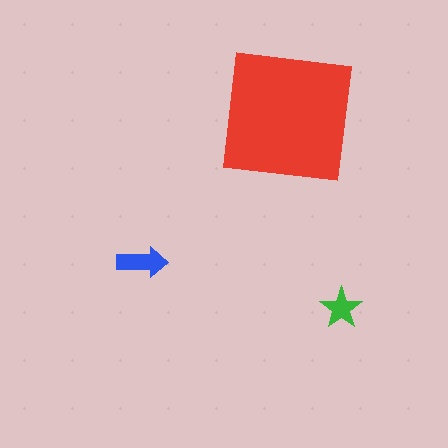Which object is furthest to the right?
The green star is rightmost.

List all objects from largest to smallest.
The red square, the blue arrow, the green star.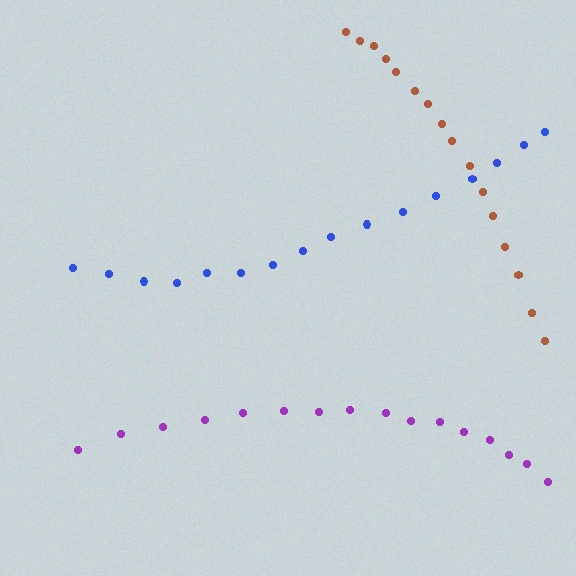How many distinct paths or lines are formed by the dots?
There are 3 distinct paths.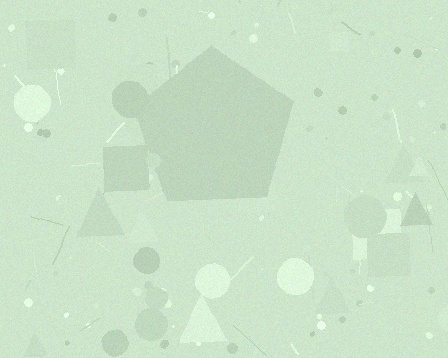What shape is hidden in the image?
A pentagon is hidden in the image.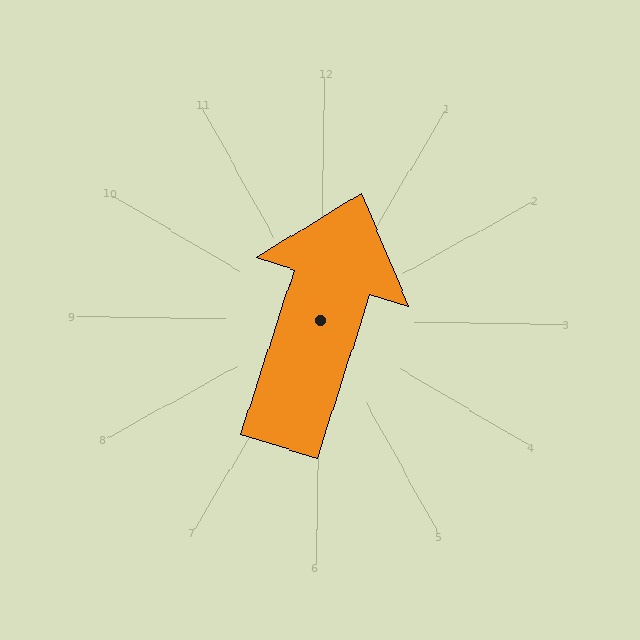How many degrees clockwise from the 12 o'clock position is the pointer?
Approximately 17 degrees.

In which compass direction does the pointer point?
North.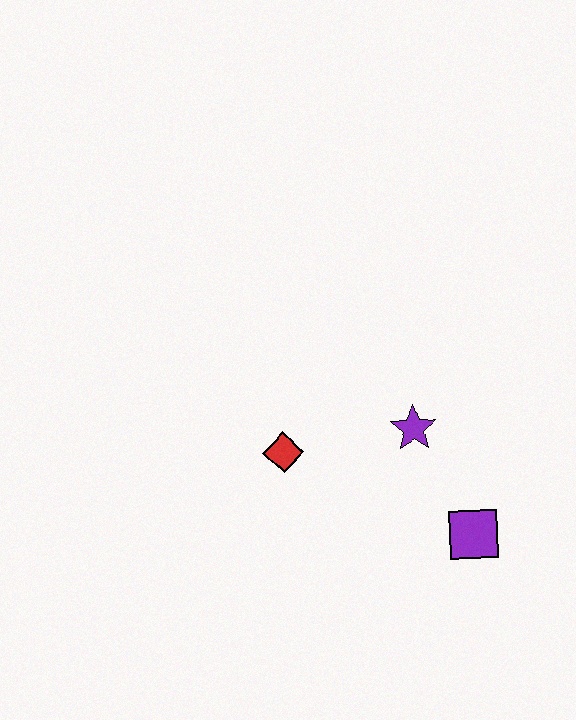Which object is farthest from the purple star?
The red diamond is farthest from the purple star.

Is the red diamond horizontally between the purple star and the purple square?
No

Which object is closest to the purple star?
The purple square is closest to the purple star.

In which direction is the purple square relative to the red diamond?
The purple square is to the right of the red diamond.